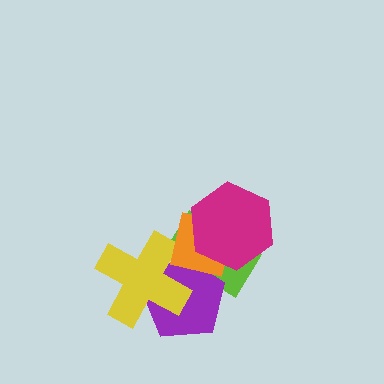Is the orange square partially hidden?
Yes, it is partially covered by another shape.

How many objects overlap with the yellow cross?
2 objects overlap with the yellow cross.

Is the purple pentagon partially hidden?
Yes, it is partially covered by another shape.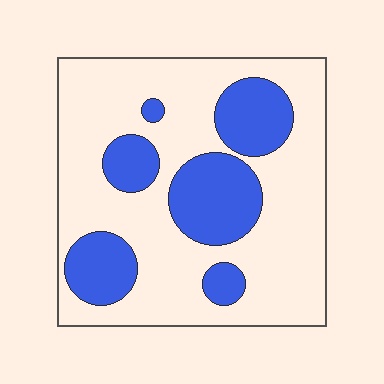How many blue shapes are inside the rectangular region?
6.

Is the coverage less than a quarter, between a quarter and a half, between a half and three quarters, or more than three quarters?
Between a quarter and a half.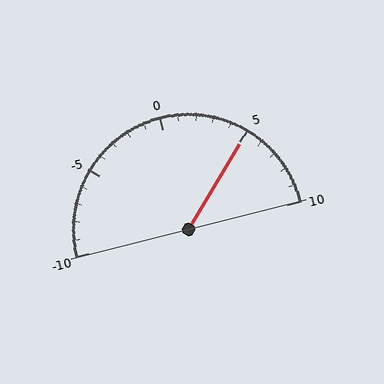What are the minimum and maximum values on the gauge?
The gauge ranges from -10 to 10.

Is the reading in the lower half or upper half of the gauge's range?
The reading is in the upper half of the range (-10 to 10).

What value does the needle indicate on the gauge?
The needle indicates approximately 5.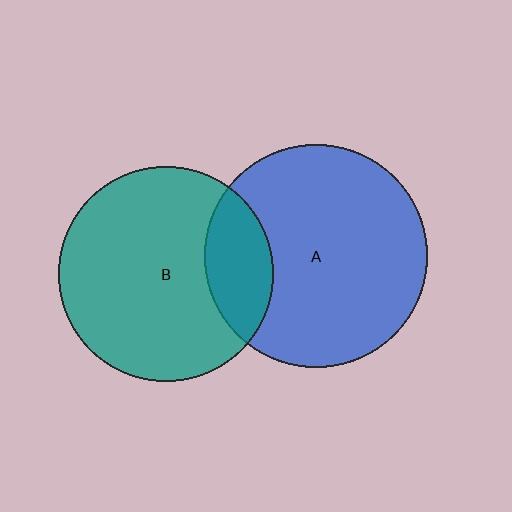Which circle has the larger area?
Circle A (blue).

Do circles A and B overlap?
Yes.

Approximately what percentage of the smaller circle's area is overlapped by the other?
Approximately 20%.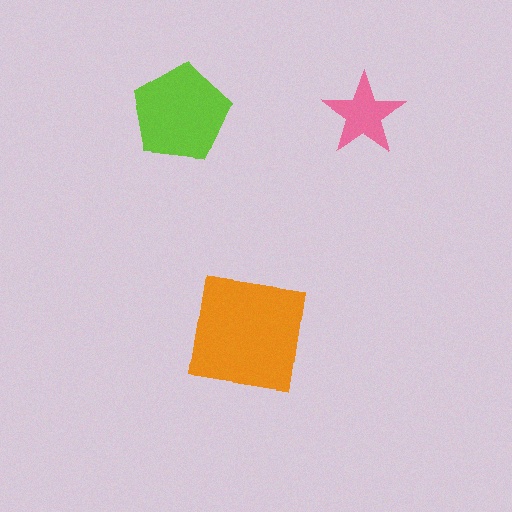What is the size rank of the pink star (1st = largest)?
3rd.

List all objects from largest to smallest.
The orange square, the lime pentagon, the pink star.